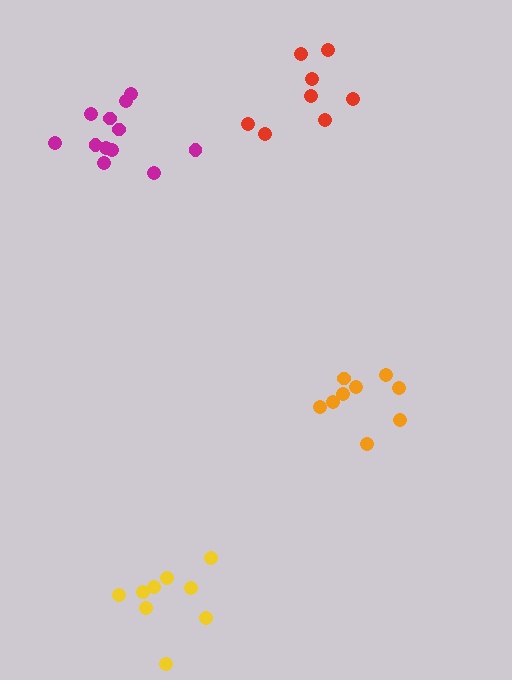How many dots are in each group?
Group 1: 9 dots, Group 2: 12 dots, Group 3: 9 dots, Group 4: 8 dots (38 total).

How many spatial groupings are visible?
There are 4 spatial groupings.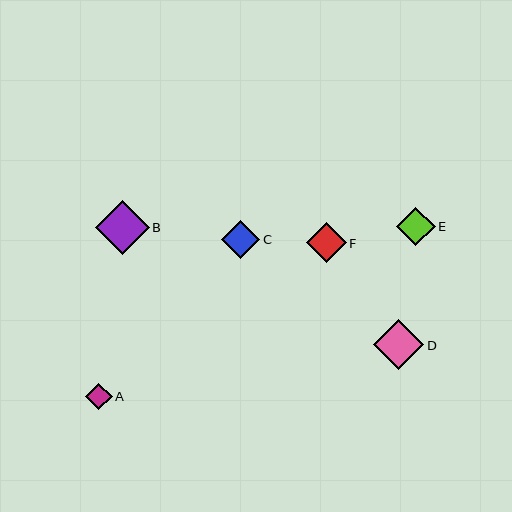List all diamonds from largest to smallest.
From largest to smallest: B, D, F, E, C, A.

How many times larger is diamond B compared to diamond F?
Diamond B is approximately 1.4 times the size of diamond F.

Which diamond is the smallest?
Diamond A is the smallest with a size of approximately 26 pixels.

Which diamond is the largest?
Diamond B is the largest with a size of approximately 54 pixels.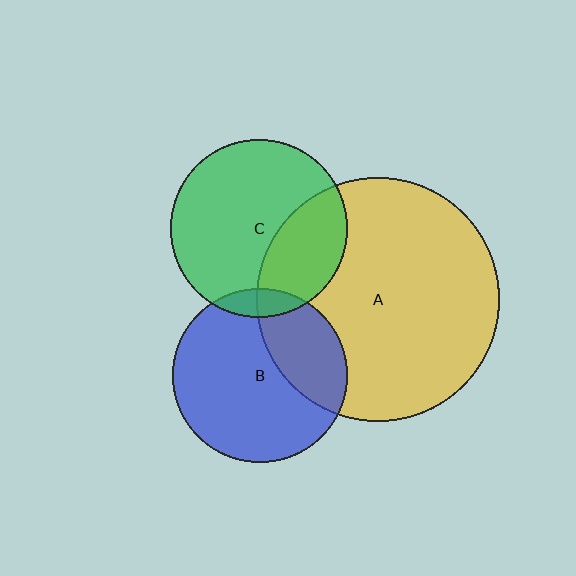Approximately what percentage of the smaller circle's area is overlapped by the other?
Approximately 10%.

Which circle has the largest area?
Circle A (yellow).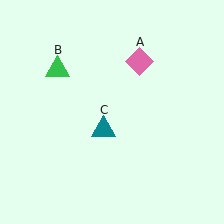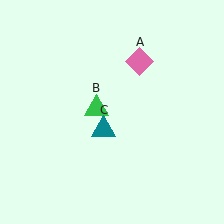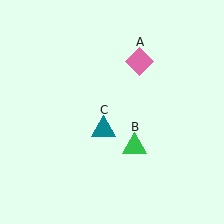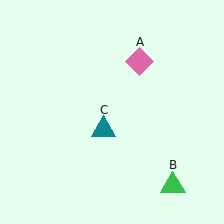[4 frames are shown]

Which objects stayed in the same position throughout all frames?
Pink diamond (object A) and teal triangle (object C) remained stationary.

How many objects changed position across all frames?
1 object changed position: green triangle (object B).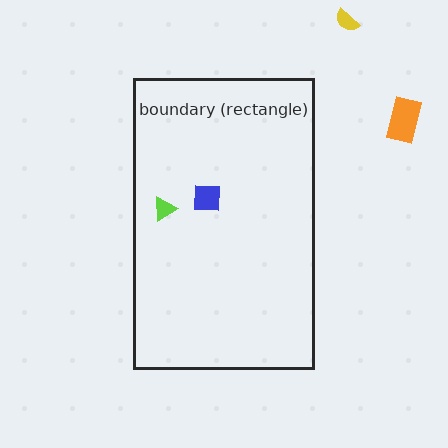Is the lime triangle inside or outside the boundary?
Inside.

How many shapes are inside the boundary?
2 inside, 2 outside.